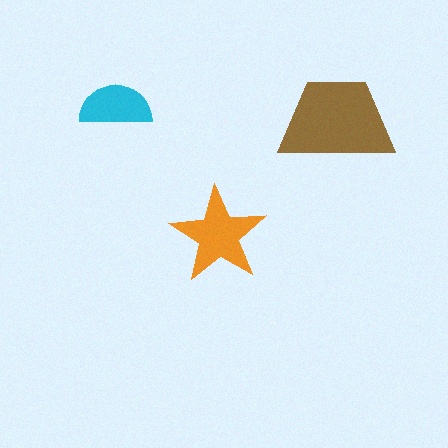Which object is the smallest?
The cyan semicircle.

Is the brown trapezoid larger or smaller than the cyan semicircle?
Larger.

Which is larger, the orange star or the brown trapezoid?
The brown trapezoid.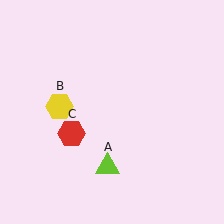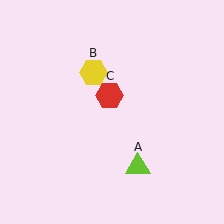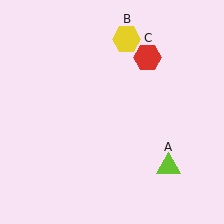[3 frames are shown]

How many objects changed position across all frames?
3 objects changed position: lime triangle (object A), yellow hexagon (object B), red hexagon (object C).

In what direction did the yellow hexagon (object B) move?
The yellow hexagon (object B) moved up and to the right.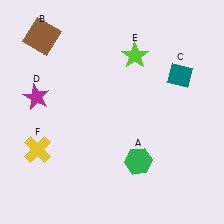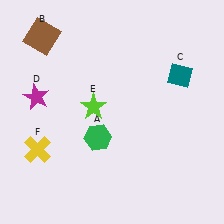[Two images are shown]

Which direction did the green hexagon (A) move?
The green hexagon (A) moved left.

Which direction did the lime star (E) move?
The lime star (E) moved down.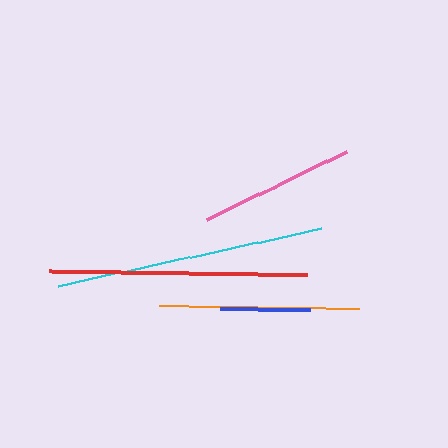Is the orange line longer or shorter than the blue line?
The orange line is longer than the blue line.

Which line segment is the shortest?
The blue line is the shortest at approximately 89 pixels.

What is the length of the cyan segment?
The cyan segment is approximately 269 pixels long.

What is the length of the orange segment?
The orange segment is approximately 200 pixels long.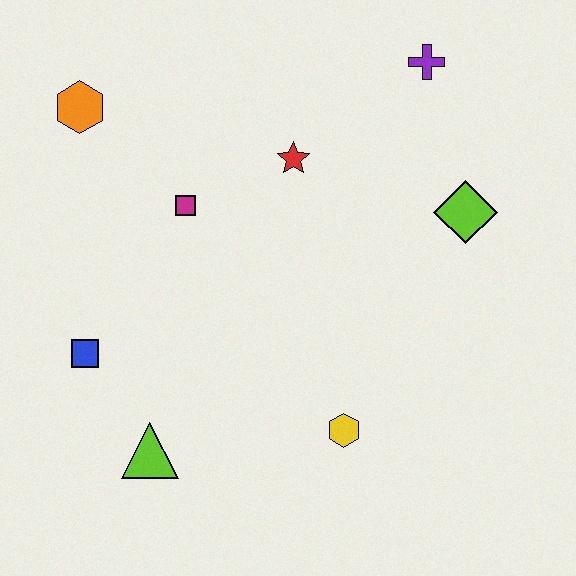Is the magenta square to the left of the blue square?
No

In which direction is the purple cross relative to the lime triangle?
The purple cross is above the lime triangle.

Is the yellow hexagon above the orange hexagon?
No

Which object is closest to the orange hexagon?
The magenta square is closest to the orange hexagon.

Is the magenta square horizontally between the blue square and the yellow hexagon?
Yes